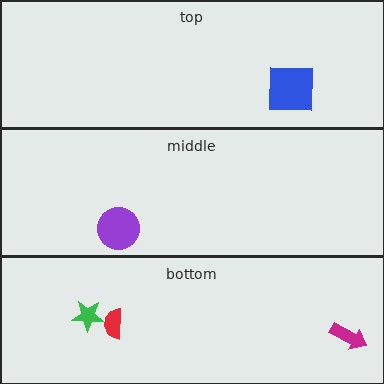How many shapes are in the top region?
1.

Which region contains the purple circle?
The middle region.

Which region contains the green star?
The bottom region.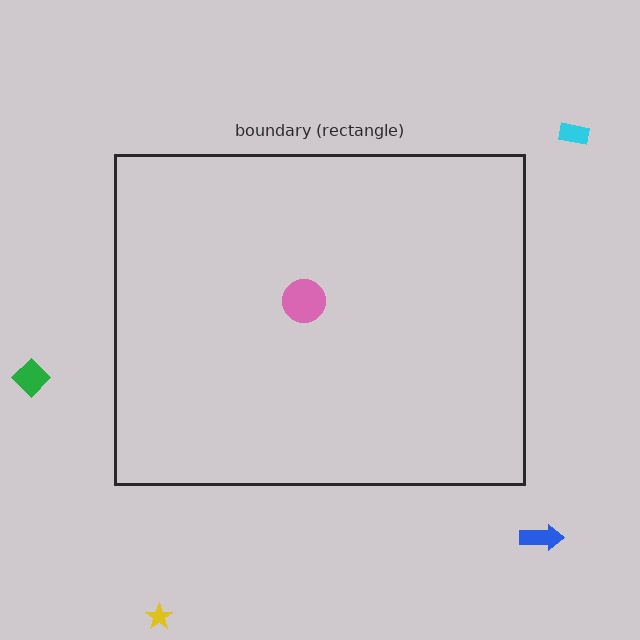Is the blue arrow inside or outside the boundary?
Outside.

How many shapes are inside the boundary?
1 inside, 4 outside.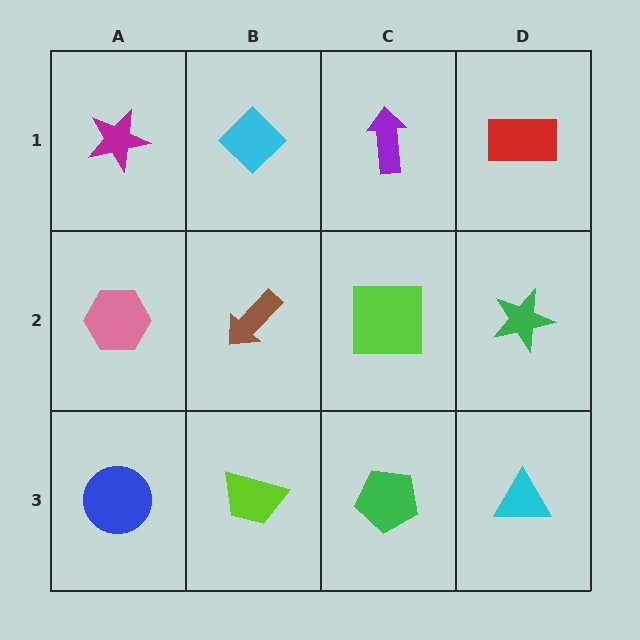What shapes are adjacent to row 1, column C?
A lime square (row 2, column C), a cyan diamond (row 1, column B), a red rectangle (row 1, column D).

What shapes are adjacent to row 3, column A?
A pink hexagon (row 2, column A), a lime trapezoid (row 3, column B).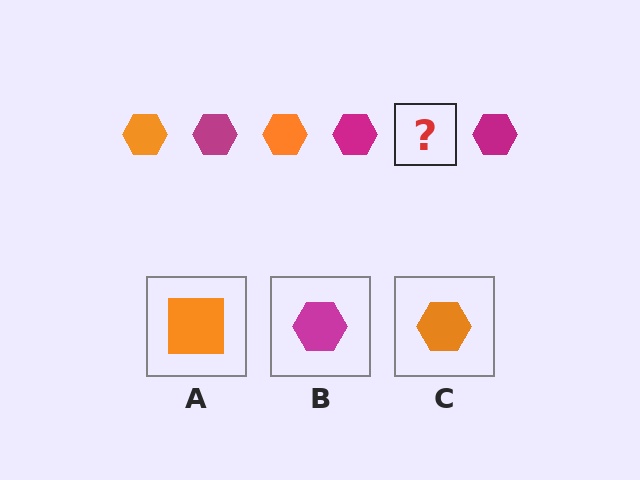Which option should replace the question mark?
Option C.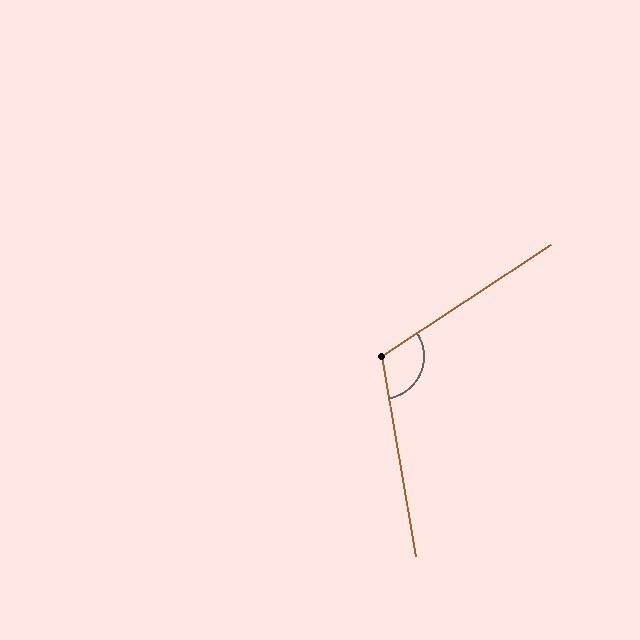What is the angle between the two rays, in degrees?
Approximately 114 degrees.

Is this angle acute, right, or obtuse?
It is obtuse.